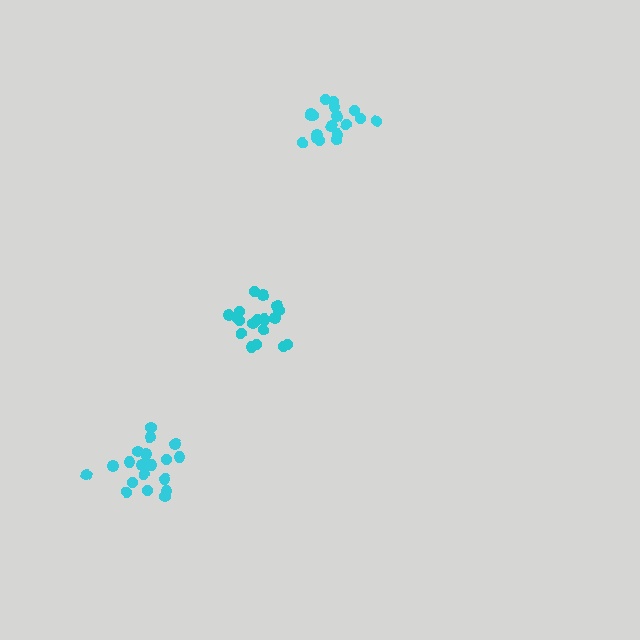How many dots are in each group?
Group 1: 21 dots, Group 2: 18 dots, Group 3: 18 dots (57 total).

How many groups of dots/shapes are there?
There are 3 groups.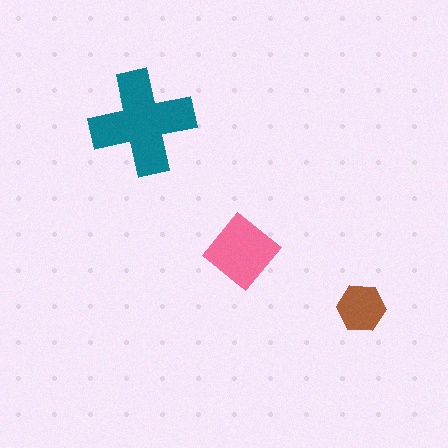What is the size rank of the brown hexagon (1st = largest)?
3rd.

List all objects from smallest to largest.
The brown hexagon, the pink diamond, the teal cross.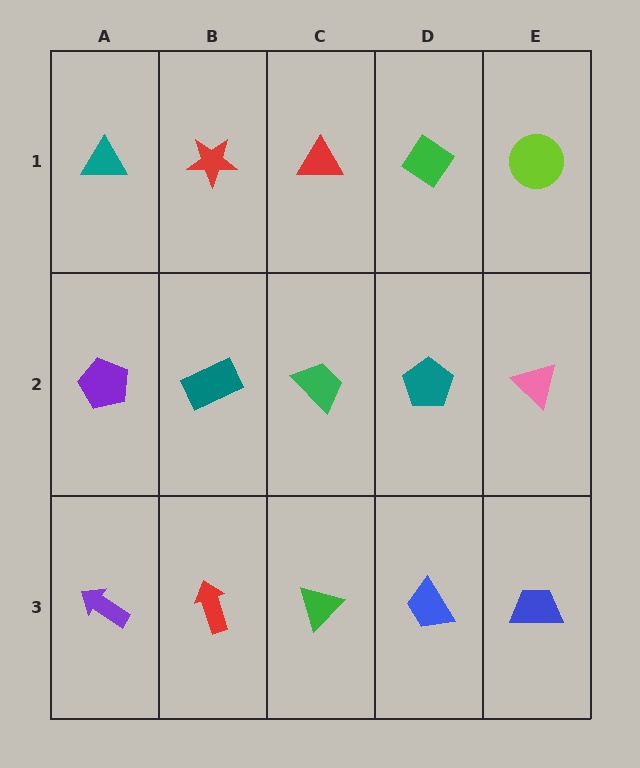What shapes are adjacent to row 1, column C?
A green trapezoid (row 2, column C), a red star (row 1, column B), a green diamond (row 1, column D).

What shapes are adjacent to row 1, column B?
A teal rectangle (row 2, column B), a teal triangle (row 1, column A), a red triangle (row 1, column C).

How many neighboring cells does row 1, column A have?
2.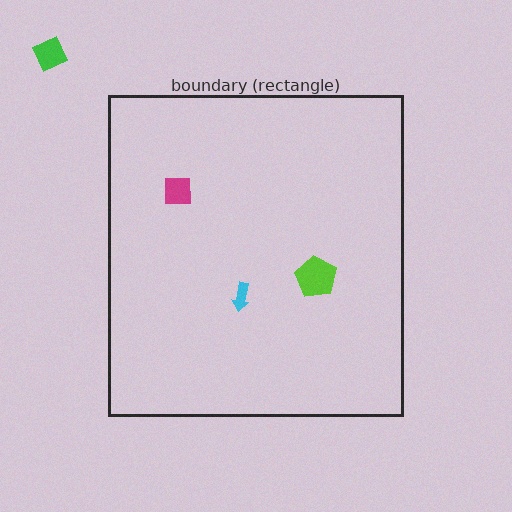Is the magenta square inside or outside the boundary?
Inside.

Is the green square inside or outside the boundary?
Outside.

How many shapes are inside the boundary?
3 inside, 1 outside.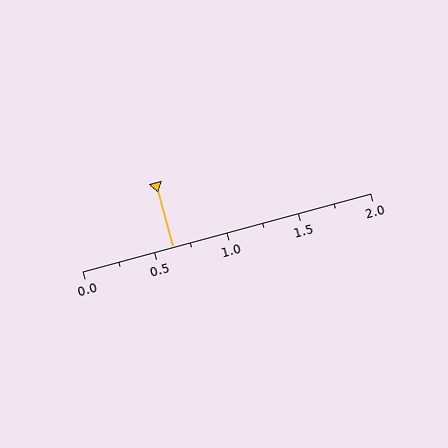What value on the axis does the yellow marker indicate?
The marker indicates approximately 0.62.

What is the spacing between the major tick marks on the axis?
The major ticks are spaced 0.5 apart.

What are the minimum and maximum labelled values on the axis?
The axis runs from 0.0 to 2.0.